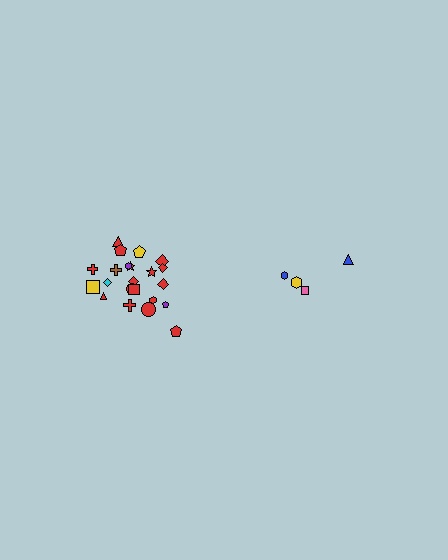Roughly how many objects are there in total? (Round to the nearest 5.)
Roughly 25 objects in total.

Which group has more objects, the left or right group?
The left group.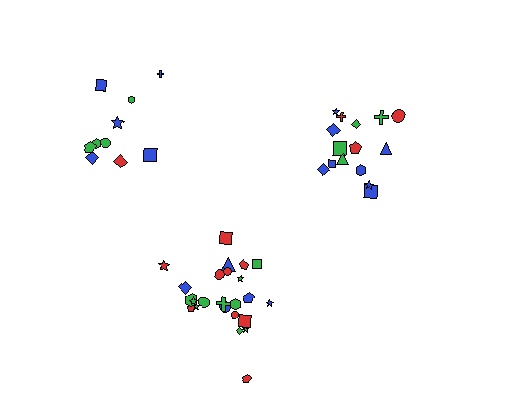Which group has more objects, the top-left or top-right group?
The top-right group.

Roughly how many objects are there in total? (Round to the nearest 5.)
Roughly 50 objects in total.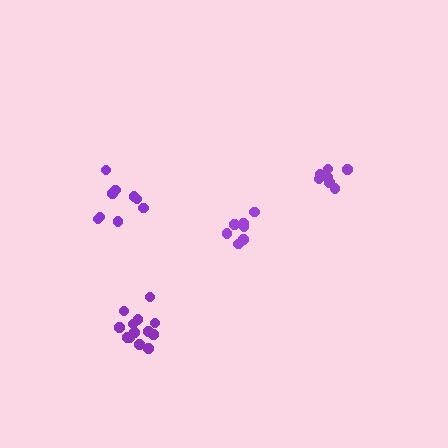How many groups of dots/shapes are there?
There are 4 groups.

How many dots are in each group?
Group 1: 13 dots, Group 2: 8 dots, Group 3: 8 dots, Group 4: 9 dots (38 total).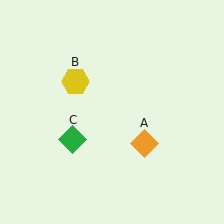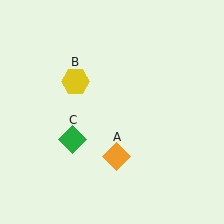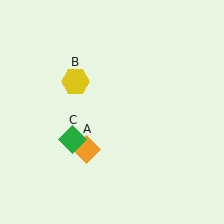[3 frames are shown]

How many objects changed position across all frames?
1 object changed position: orange diamond (object A).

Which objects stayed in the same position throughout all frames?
Yellow hexagon (object B) and green diamond (object C) remained stationary.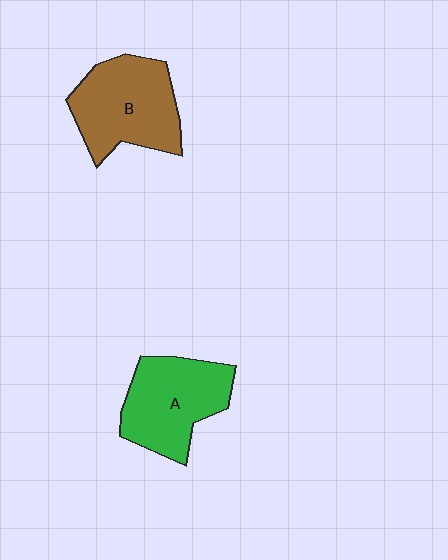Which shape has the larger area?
Shape B (brown).